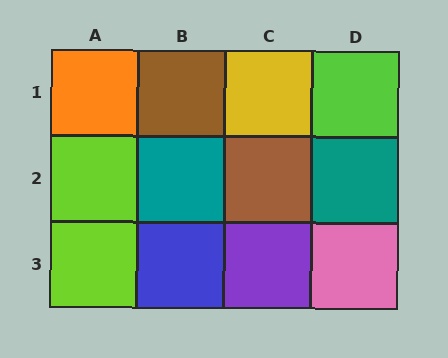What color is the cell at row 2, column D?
Teal.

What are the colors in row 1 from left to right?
Orange, brown, yellow, lime.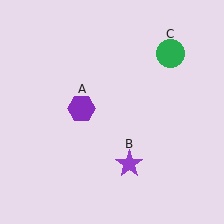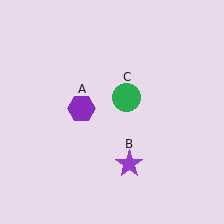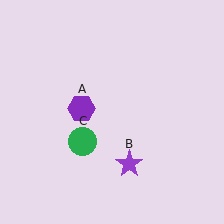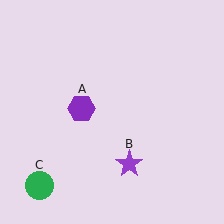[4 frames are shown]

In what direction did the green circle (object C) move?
The green circle (object C) moved down and to the left.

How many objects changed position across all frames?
1 object changed position: green circle (object C).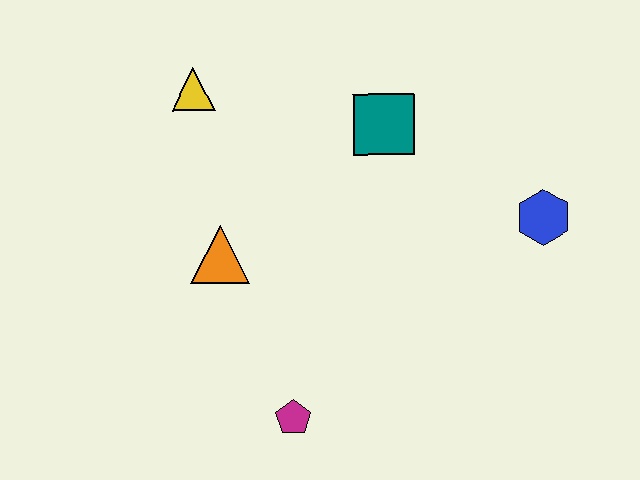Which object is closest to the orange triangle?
The yellow triangle is closest to the orange triangle.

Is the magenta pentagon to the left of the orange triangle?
No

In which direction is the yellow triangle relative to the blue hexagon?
The yellow triangle is to the left of the blue hexagon.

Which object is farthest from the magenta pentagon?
The yellow triangle is farthest from the magenta pentagon.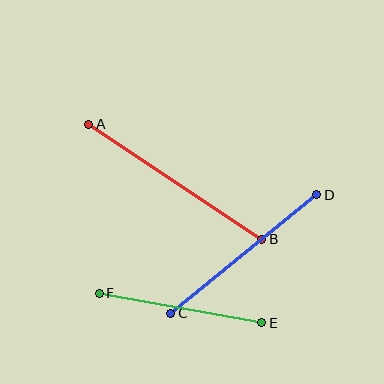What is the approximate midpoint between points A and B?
The midpoint is at approximately (175, 182) pixels.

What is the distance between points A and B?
The distance is approximately 208 pixels.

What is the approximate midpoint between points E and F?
The midpoint is at approximately (181, 308) pixels.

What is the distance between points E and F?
The distance is approximately 165 pixels.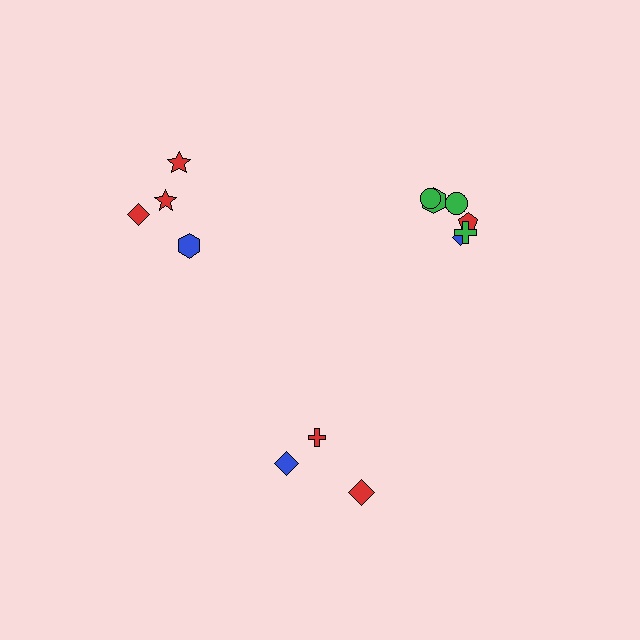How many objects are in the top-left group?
There are 4 objects.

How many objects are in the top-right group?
There are 6 objects.